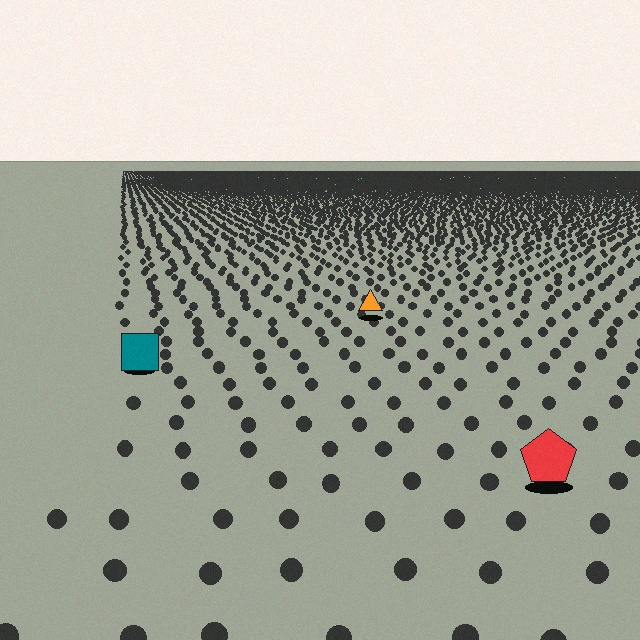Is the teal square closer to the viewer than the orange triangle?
Yes. The teal square is closer — you can tell from the texture gradient: the ground texture is coarser near it.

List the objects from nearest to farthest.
From nearest to farthest: the red pentagon, the teal square, the orange triangle.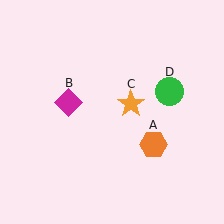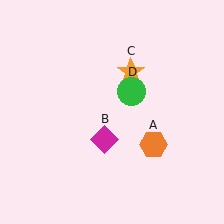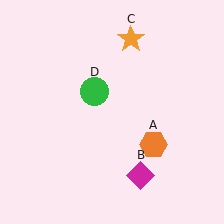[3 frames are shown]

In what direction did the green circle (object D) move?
The green circle (object D) moved left.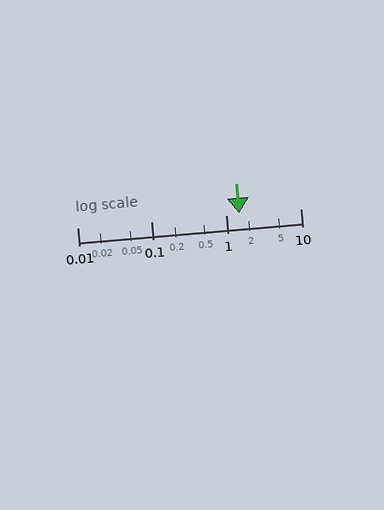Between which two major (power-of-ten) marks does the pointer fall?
The pointer is between 1 and 10.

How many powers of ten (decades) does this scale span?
The scale spans 3 decades, from 0.01 to 10.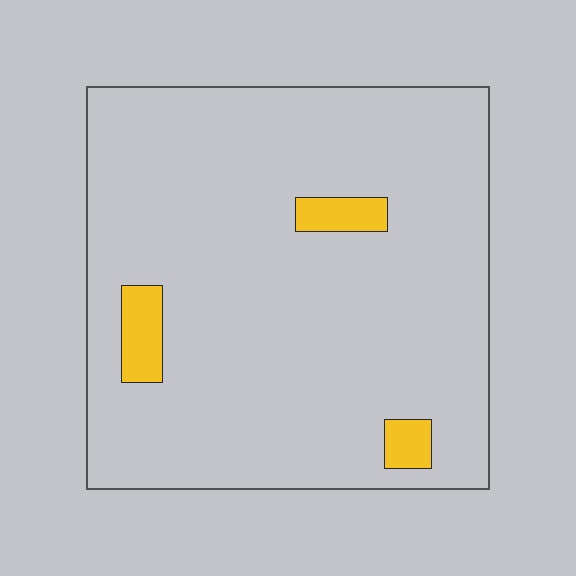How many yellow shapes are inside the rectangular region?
3.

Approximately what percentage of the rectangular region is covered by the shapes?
Approximately 5%.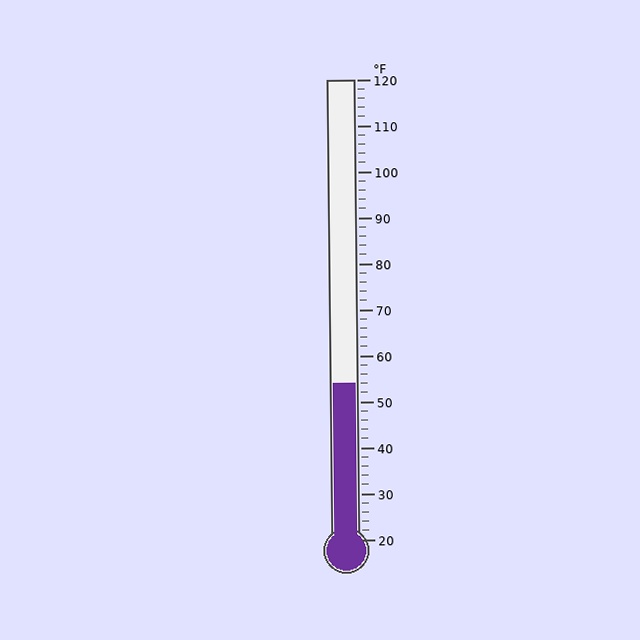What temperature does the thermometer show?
The thermometer shows approximately 54°F.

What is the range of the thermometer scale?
The thermometer scale ranges from 20°F to 120°F.